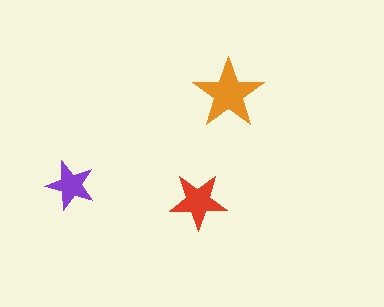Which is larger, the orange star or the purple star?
The orange one.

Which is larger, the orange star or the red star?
The orange one.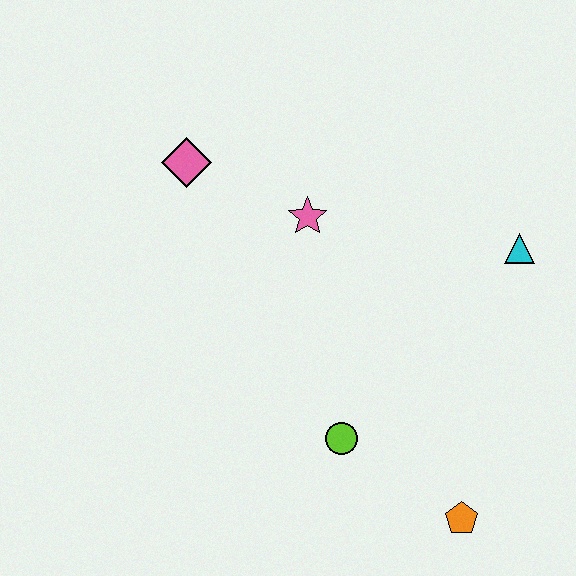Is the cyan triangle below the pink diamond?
Yes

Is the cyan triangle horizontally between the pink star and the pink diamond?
No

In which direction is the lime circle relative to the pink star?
The lime circle is below the pink star.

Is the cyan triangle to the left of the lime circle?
No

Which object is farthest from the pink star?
The orange pentagon is farthest from the pink star.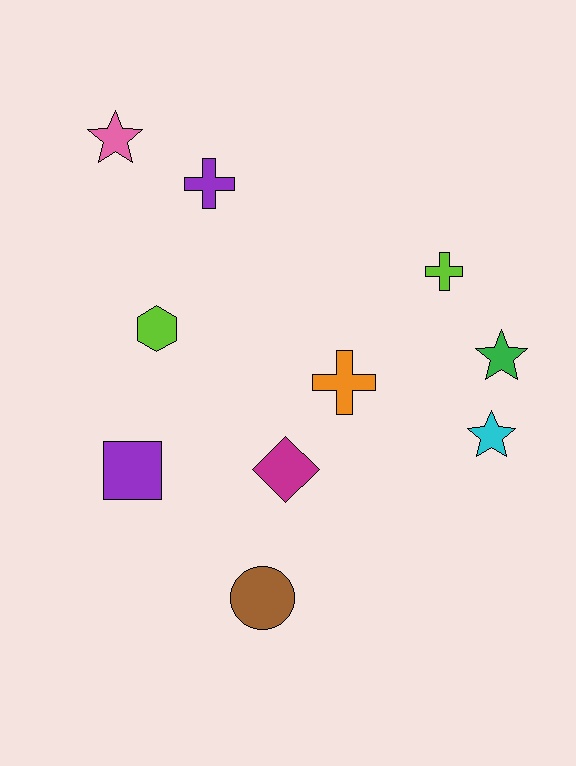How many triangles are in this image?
There are no triangles.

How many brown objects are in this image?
There is 1 brown object.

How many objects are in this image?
There are 10 objects.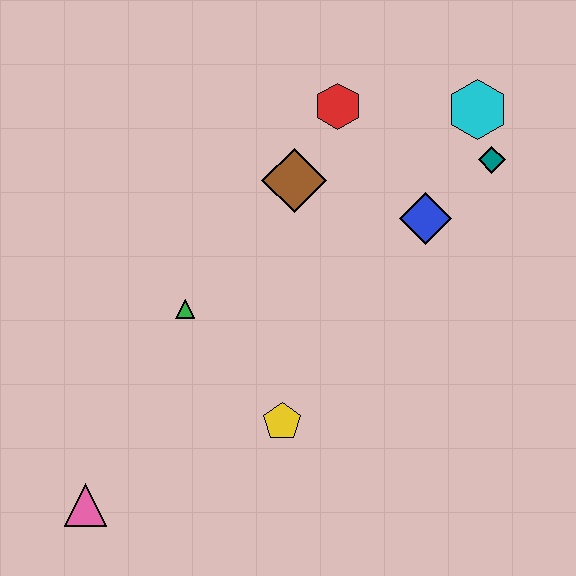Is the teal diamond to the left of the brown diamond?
No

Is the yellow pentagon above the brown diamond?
No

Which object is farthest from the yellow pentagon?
The cyan hexagon is farthest from the yellow pentagon.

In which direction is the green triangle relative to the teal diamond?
The green triangle is to the left of the teal diamond.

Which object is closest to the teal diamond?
The cyan hexagon is closest to the teal diamond.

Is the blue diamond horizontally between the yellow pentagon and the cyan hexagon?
Yes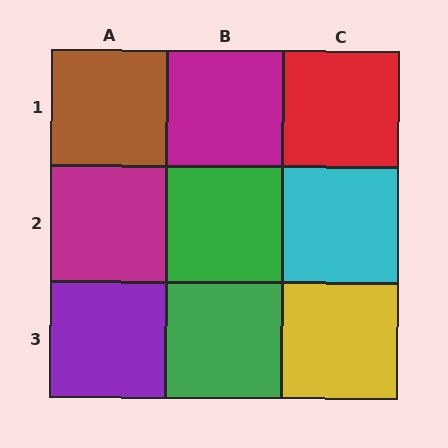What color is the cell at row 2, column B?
Green.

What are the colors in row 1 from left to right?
Brown, magenta, red.